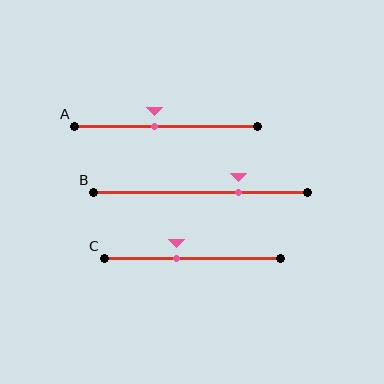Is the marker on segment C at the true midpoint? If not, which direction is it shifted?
No, the marker on segment C is shifted to the left by about 9% of the segment length.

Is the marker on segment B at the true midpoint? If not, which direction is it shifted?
No, the marker on segment B is shifted to the right by about 18% of the segment length.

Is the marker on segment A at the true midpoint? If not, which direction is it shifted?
No, the marker on segment A is shifted to the left by about 6% of the segment length.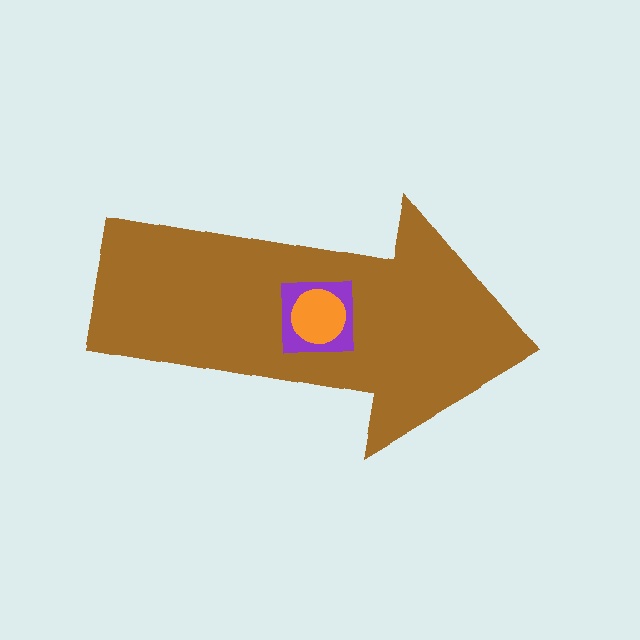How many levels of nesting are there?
3.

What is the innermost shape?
The orange circle.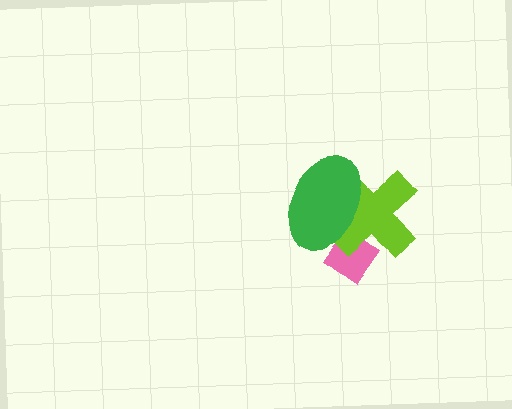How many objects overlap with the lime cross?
2 objects overlap with the lime cross.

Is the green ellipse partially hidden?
No, no other shape covers it.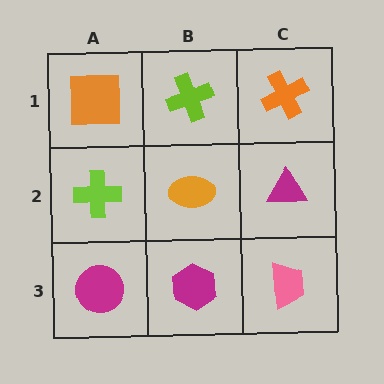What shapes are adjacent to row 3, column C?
A magenta triangle (row 2, column C), a magenta hexagon (row 3, column B).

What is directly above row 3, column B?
An orange ellipse.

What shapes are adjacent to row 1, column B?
An orange ellipse (row 2, column B), an orange square (row 1, column A), an orange cross (row 1, column C).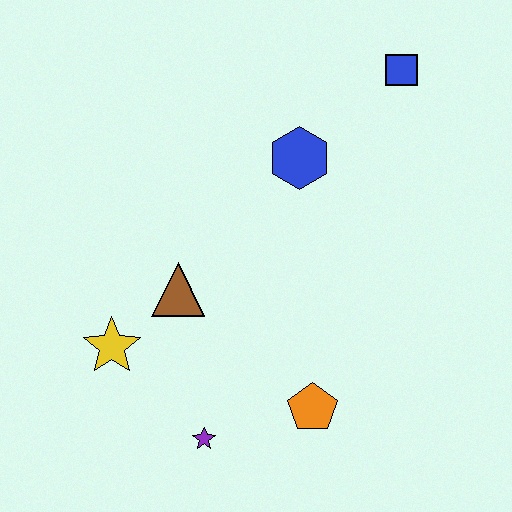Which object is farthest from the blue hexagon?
The purple star is farthest from the blue hexagon.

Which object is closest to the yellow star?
The brown triangle is closest to the yellow star.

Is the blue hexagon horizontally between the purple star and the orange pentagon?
Yes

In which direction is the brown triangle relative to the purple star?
The brown triangle is above the purple star.